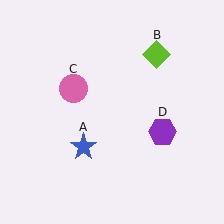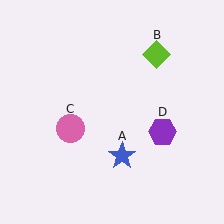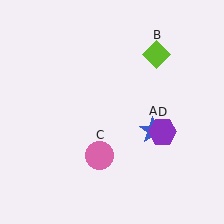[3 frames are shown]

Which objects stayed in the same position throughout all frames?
Lime diamond (object B) and purple hexagon (object D) remained stationary.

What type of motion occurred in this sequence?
The blue star (object A), pink circle (object C) rotated counterclockwise around the center of the scene.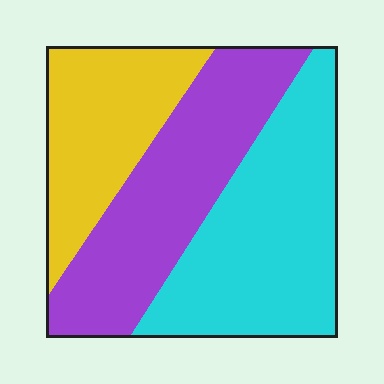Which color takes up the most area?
Cyan, at roughly 40%.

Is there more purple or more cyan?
Cyan.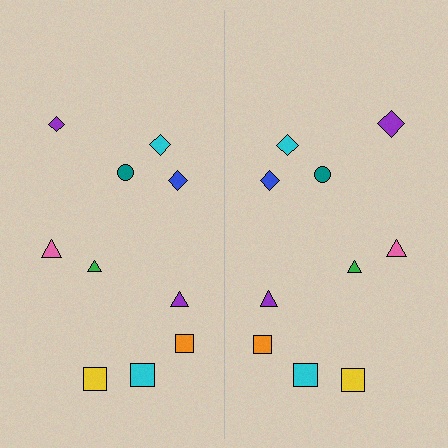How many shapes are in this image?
There are 20 shapes in this image.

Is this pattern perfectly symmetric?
No, the pattern is not perfectly symmetric. The purple diamond on the right side has a different size than its mirror counterpart.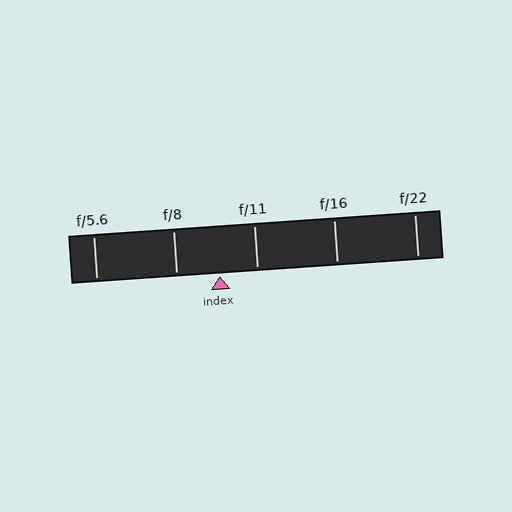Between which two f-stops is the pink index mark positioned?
The index mark is between f/8 and f/11.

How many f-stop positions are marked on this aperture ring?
There are 5 f-stop positions marked.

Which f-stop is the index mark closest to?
The index mark is closest to f/11.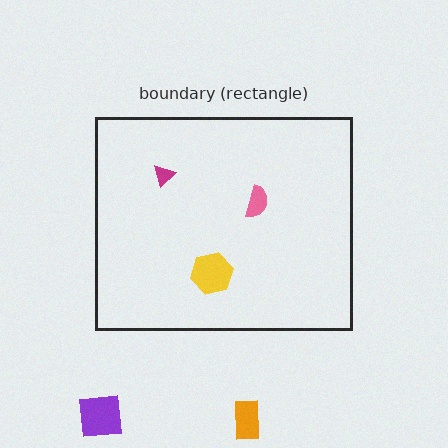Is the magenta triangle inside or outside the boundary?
Inside.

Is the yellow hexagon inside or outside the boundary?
Inside.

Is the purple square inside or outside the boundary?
Outside.